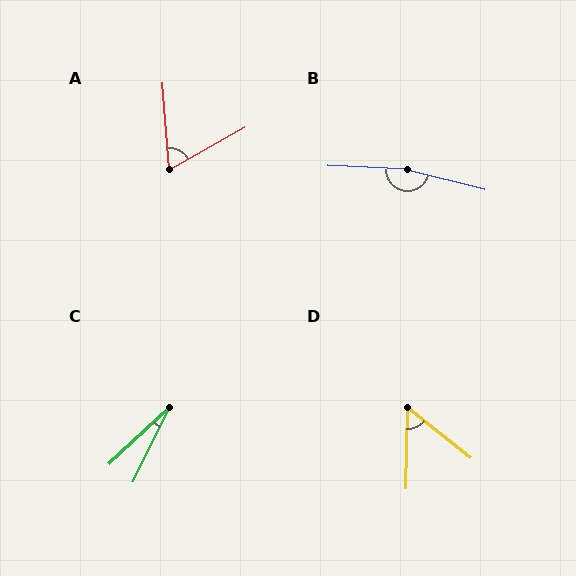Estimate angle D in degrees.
Approximately 53 degrees.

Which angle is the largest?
B, at approximately 168 degrees.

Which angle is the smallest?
C, at approximately 21 degrees.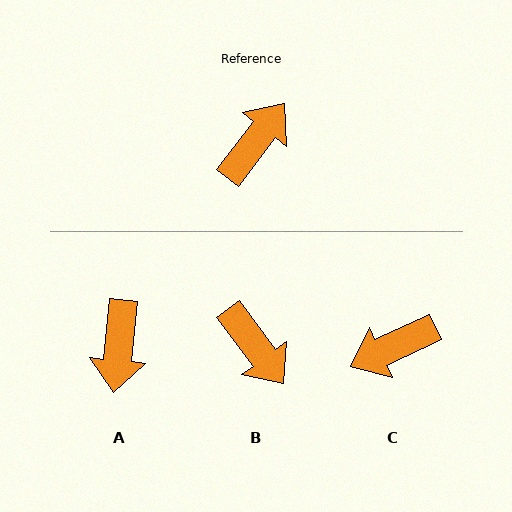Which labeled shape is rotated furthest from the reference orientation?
C, about 152 degrees away.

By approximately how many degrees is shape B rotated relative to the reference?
Approximately 106 degrees clockwise.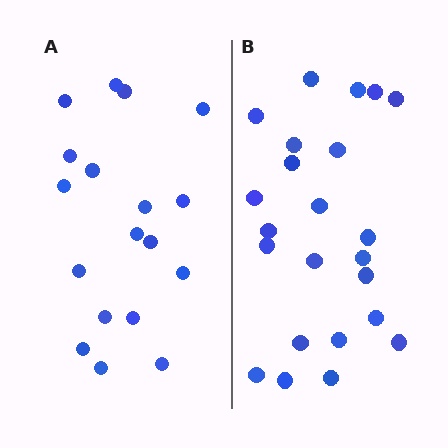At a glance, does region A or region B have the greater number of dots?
Region B (the right region) has more dots.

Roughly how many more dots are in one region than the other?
Region B has about 5 more dots than region A.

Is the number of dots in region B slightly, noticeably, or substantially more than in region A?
Region B has noticeably more, but not dramatically so. The ratio is roughly 1.3 to 1.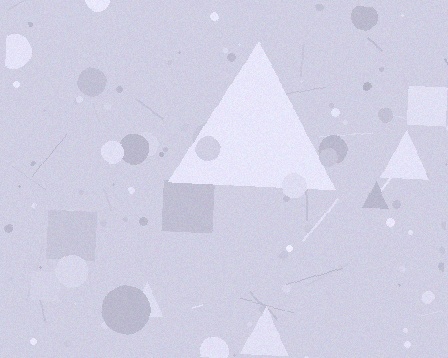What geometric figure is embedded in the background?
A triangle is embedded in the background.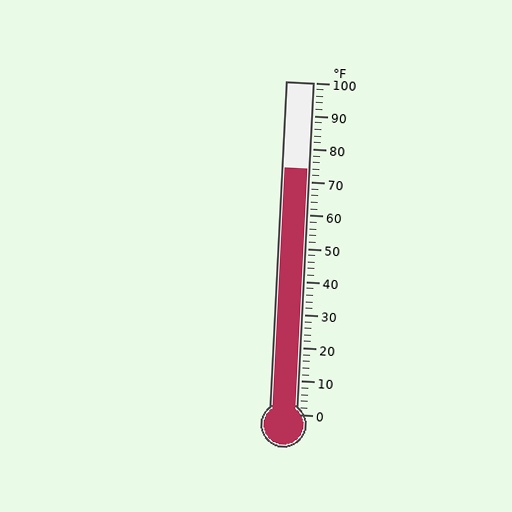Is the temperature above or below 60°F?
The temperature is above 60°F.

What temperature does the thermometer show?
The thermometer shows approximately 74°F.